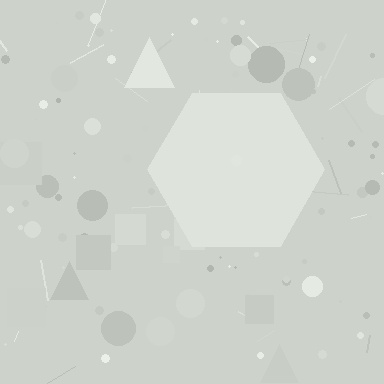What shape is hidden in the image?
A hexagon is hidden in the image.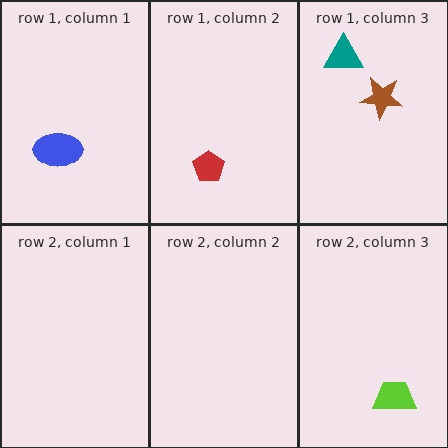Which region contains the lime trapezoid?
The row 2, column 3 region.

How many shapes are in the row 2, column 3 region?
1.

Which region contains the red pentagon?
The row 1, column 2 region.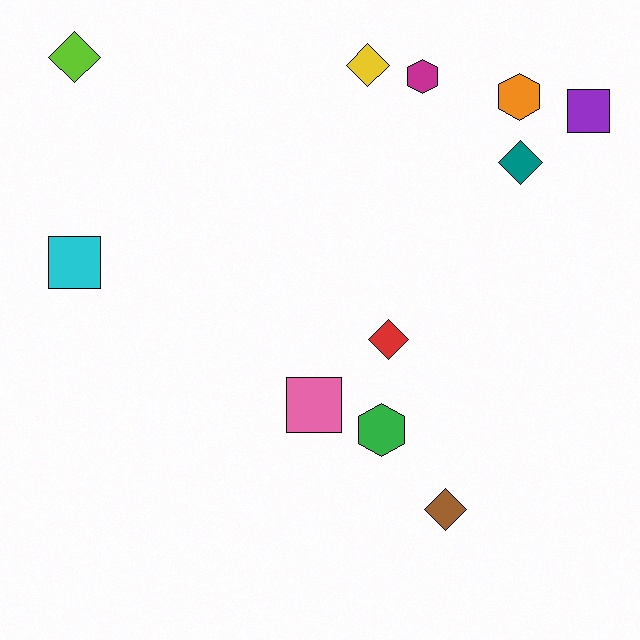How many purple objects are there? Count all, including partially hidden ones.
There is 1 purple object.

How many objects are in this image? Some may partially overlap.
There are 11 objects.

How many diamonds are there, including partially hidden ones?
There are 5 diamonds.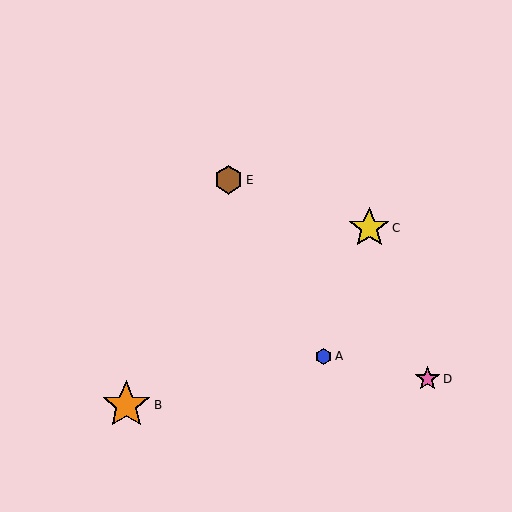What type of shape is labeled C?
Shape C is a yellow star.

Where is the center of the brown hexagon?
The center of the brown hexagon is at (229, 180).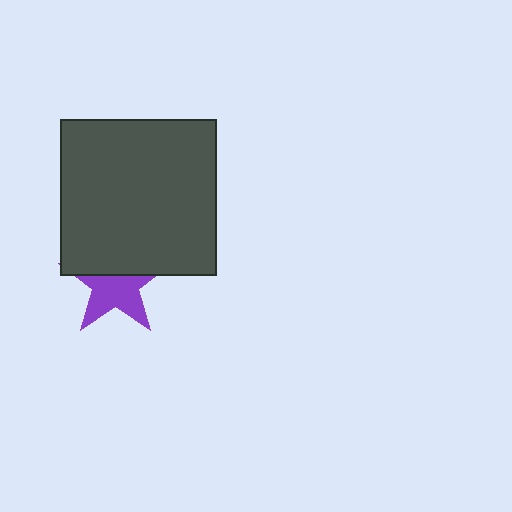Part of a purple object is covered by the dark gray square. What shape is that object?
It is a star.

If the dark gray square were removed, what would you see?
You would see the complete purple star.